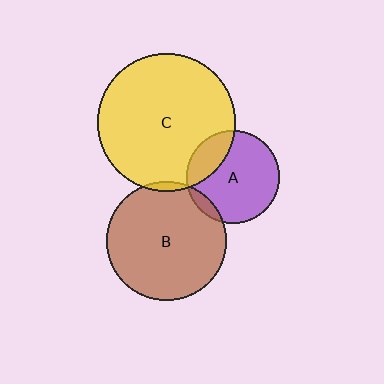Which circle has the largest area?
Circle C (yellow).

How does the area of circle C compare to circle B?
Approximately 1.3 times.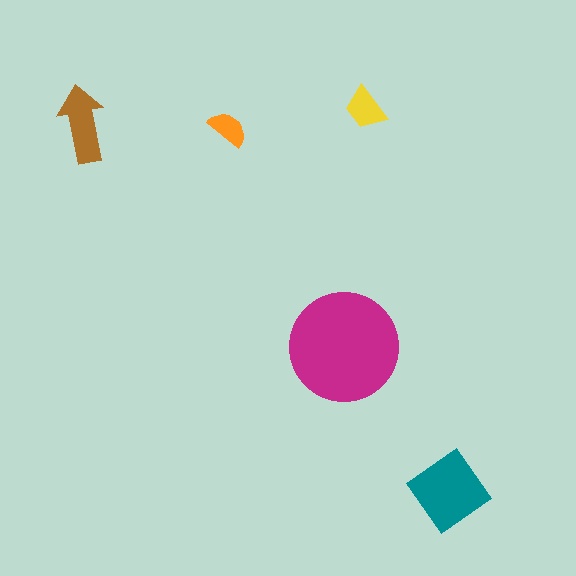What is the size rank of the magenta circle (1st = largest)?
1st.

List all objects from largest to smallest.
The magenta circle, the teal diamond, the brown arrow, the yellow trapezoid, the orange semicircle.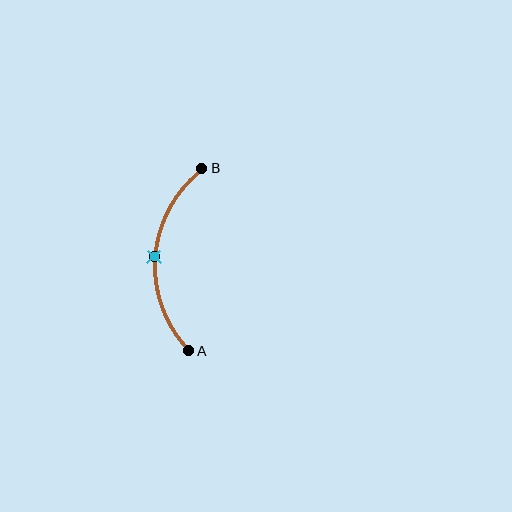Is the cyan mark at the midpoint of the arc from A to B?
Yes. The cyan mark lies on the arc at equal arc-length from both A and B — it is the arc midpoint.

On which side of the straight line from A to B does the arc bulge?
The arc bulges to the left of the straight line connecting A and B.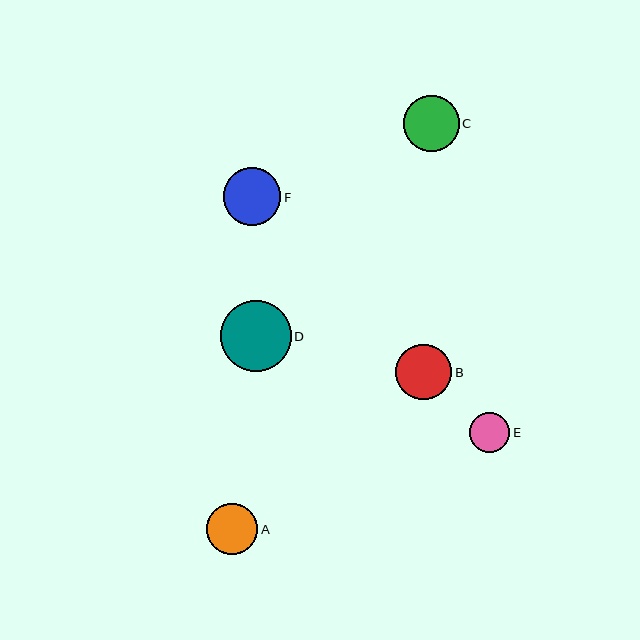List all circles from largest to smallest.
From largest to smallest: D, F, C, B, A, E.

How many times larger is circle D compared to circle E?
Circle D is approximately 1.7 times the size of circle E.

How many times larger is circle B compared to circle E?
Circle B is approximately 1.4 times the size of circle E.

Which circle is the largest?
Circle D is the largest with a size of approximately 71 pixels.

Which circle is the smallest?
Circle E is the smallest with a size of approximately 41 pixels.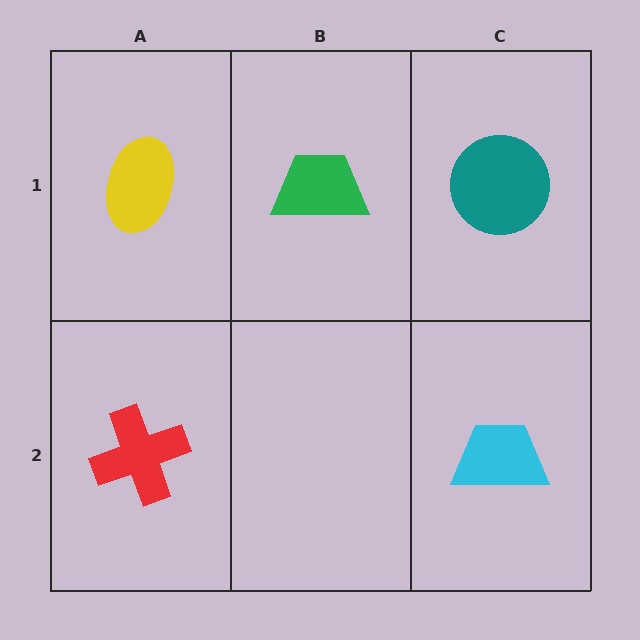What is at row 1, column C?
A teal circle.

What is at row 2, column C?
A cyan trapezoid.